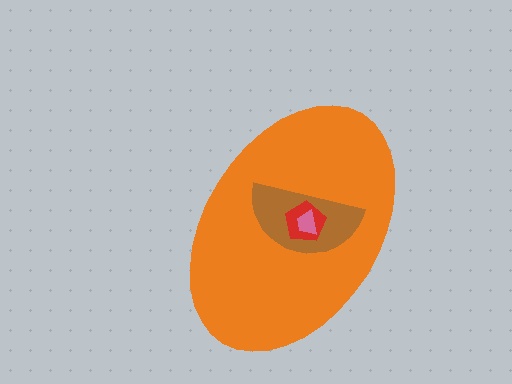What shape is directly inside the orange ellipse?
The brown semicircle.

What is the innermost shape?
The pink trapezoid.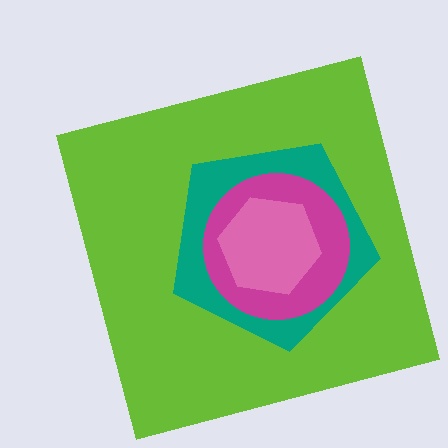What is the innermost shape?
The pink hexagon.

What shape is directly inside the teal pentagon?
The magenta circle.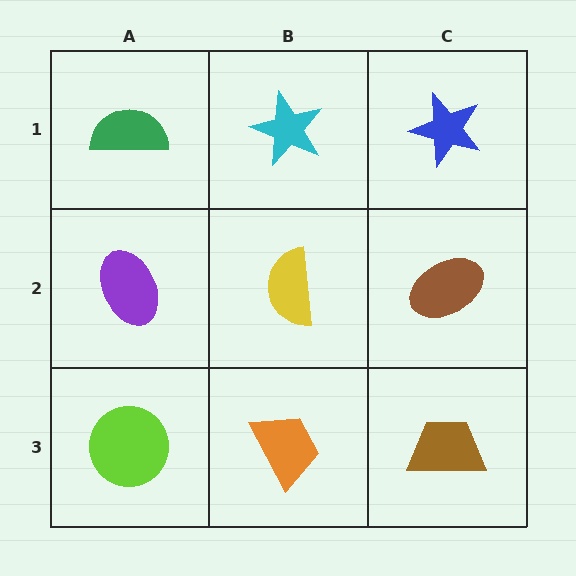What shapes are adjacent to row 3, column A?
A purple ellipse (row 2, column A), an orange trapezoid (row 3, column B).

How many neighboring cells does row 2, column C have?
3.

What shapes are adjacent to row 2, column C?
A blue star (row 1, column C), a brown trapezoid (row 3, column C), a yellow semicircle (row 2, column B).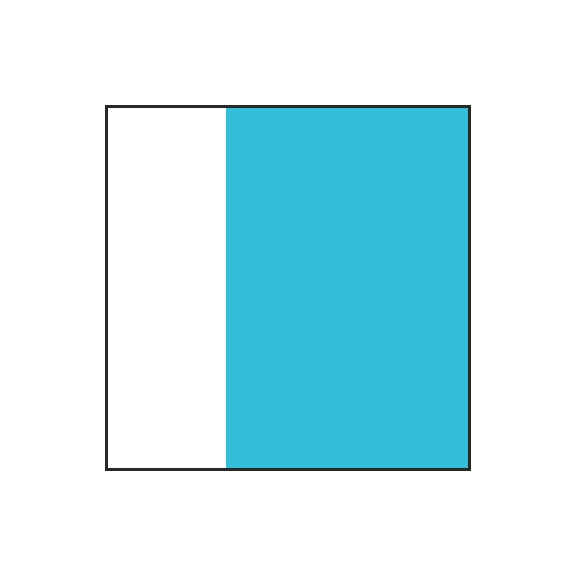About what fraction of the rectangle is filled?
About two thirds (2/3).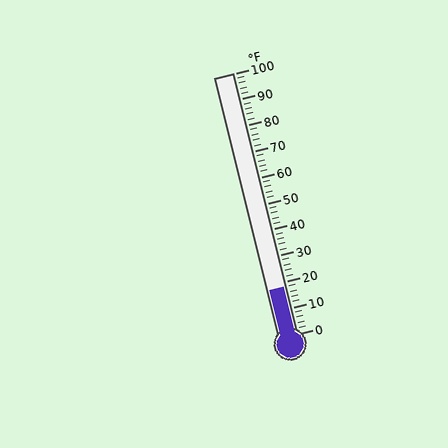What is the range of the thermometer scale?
The thermometer scale ranges from 0°F to 100°F.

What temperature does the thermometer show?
The thermometer shows approximately 18°F.